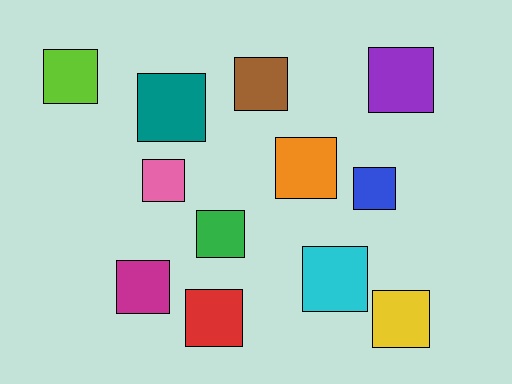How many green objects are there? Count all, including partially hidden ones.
There is 1 green object.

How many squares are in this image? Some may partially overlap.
There are 12 squares.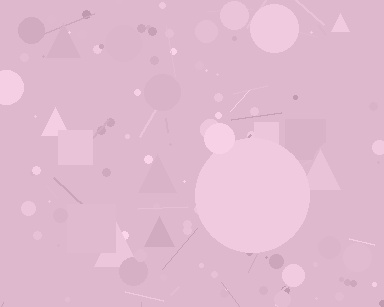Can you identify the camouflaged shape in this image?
The camouflaged shape is a circle.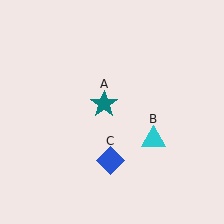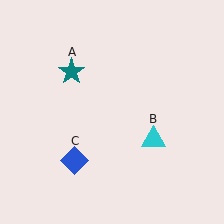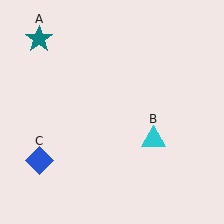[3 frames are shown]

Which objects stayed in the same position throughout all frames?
Cyan triangle (object B) remained stationary.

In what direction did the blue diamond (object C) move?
The blue diamond (object C) moved left.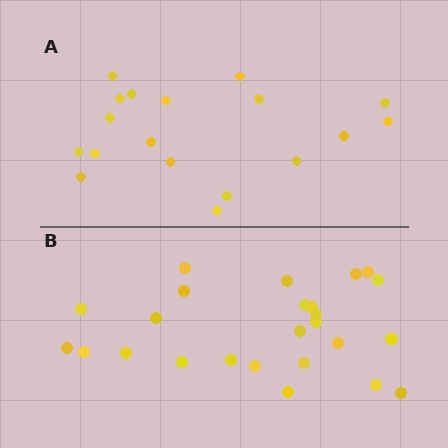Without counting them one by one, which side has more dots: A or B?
Region B (the bottom region) has more dots.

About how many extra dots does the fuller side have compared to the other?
Region B has roughly 8 or so more dots than region A.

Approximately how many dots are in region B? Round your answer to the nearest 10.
About 20 dots. (The exact count is 25, which rounds to 20.)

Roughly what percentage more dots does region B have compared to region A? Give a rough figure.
About 40% more.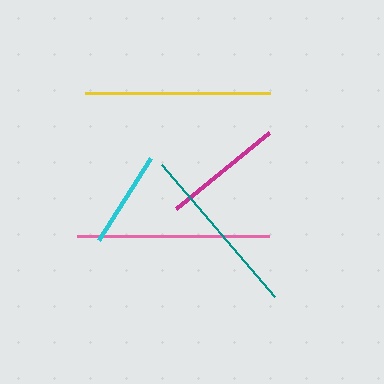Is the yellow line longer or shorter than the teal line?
The yellow line is longer than the teal line.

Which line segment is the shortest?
The cyan line is the shortest at approximately 97 pixels.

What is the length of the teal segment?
The teal segment is approximately 174 pixels long.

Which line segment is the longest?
The pink line is the longest at approximately 192 pixels.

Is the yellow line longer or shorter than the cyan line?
The yellow line is longer than the cyan line.